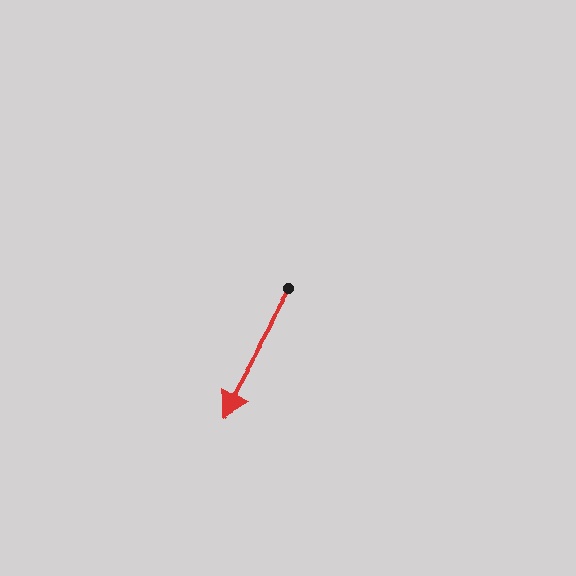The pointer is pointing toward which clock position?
Roughly 7 o'clock.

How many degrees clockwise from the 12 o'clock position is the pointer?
Approximately 209 degrees.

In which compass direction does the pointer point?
Southwest.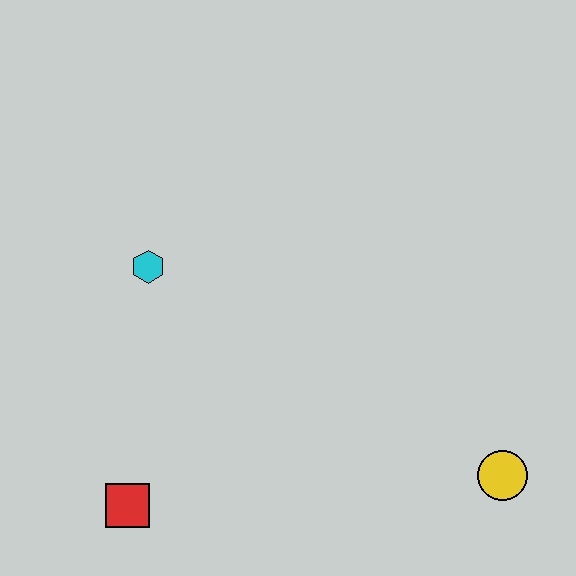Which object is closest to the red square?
The cyan hexagon is closest to the red square.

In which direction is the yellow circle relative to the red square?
The yellow circle is to the right of the red square.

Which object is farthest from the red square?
The yellow circle is farthest from the red square.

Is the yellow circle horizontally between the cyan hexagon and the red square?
No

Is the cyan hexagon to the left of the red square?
No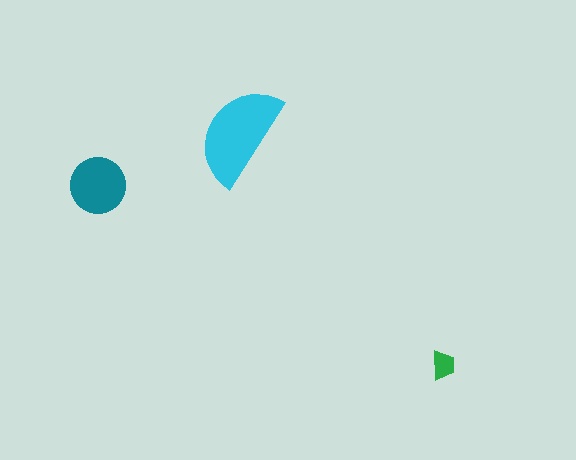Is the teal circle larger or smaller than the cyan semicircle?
Smaller.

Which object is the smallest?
The green trapezoid.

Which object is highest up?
The cyan semicircle is topmost.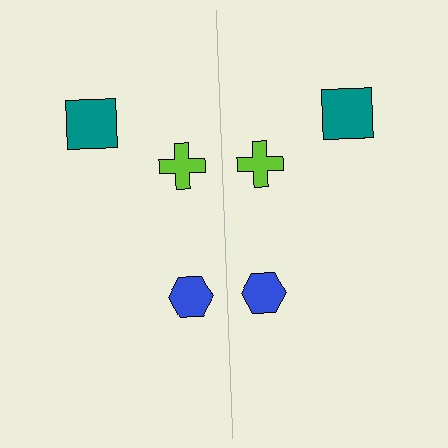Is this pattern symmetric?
Yes, this pattern has bilateral (reflection) symmetry.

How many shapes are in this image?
There are 6 shapes in this image.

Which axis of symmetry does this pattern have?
The pattern has a vertical axis of symmetry running through the center of the image.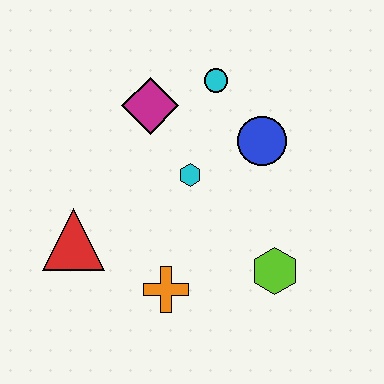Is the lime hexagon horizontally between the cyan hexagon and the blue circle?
No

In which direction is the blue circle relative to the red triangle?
The blue circle is to the right of the red triangle.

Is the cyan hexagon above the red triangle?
Yes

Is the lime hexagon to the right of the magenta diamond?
Yes